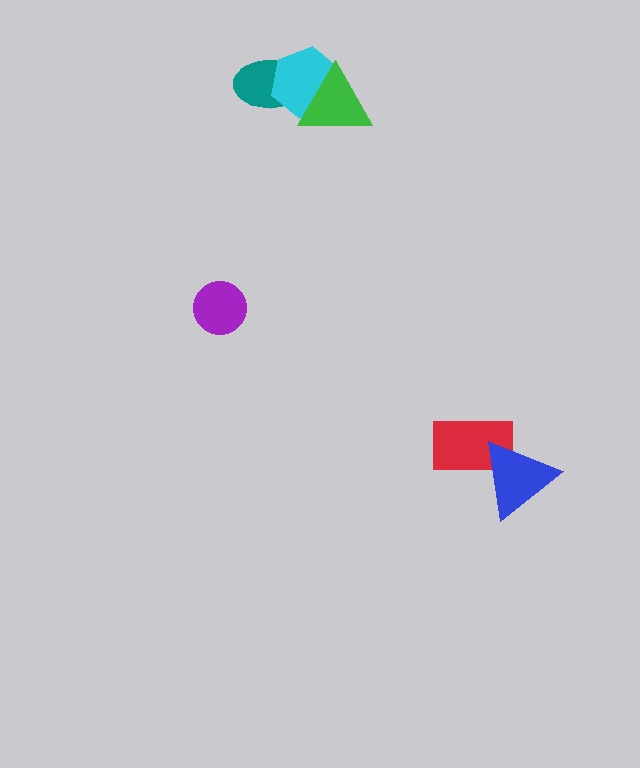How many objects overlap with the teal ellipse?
2 objects overlap with the teal ellipse.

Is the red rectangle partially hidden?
Yes, it is partially covered by another shape.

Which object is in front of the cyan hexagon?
The green triangle is in front of the cyan hexagon.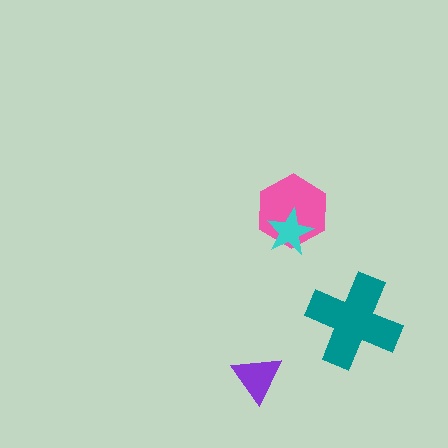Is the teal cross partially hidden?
No, no other shape covers it.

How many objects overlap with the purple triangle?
0 objects overlap with the purple triangle.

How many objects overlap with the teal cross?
0 objects overlap with the teal cross.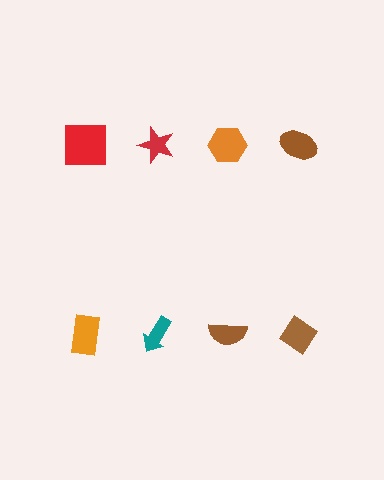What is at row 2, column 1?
An orange rectangle.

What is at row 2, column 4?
A brown diamond.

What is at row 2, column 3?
A brown semicircle.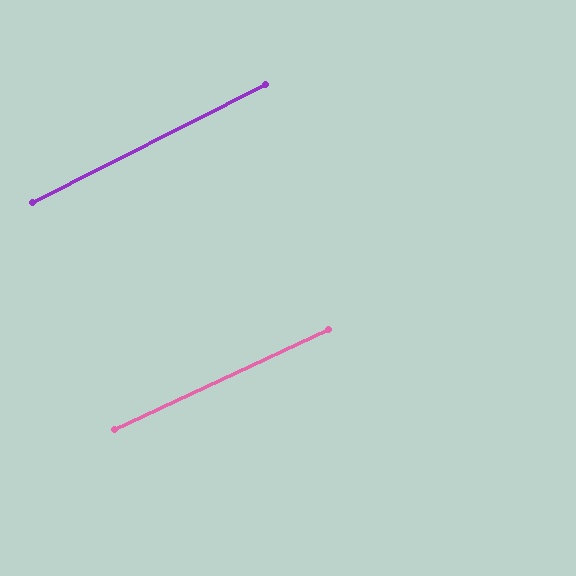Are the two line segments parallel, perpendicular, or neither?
Parallel — their directions differ by only 1.6°.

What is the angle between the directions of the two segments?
Approximately 2 degrees.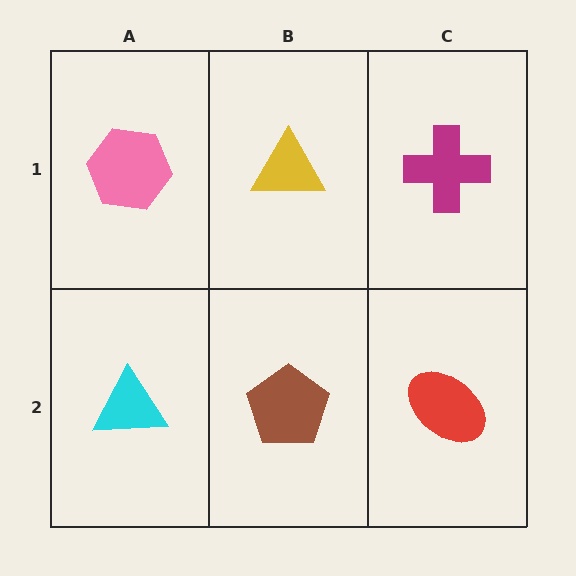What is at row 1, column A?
A pink hexagon.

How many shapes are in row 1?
3 shapes.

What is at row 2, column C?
A red ellipse.